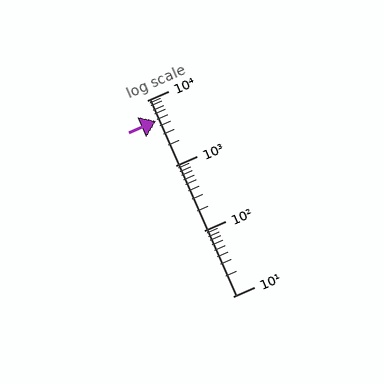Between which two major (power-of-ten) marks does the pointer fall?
The pointer is between 1000 and 10000.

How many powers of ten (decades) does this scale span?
The scale spans 3 decades, from 10 to 10000.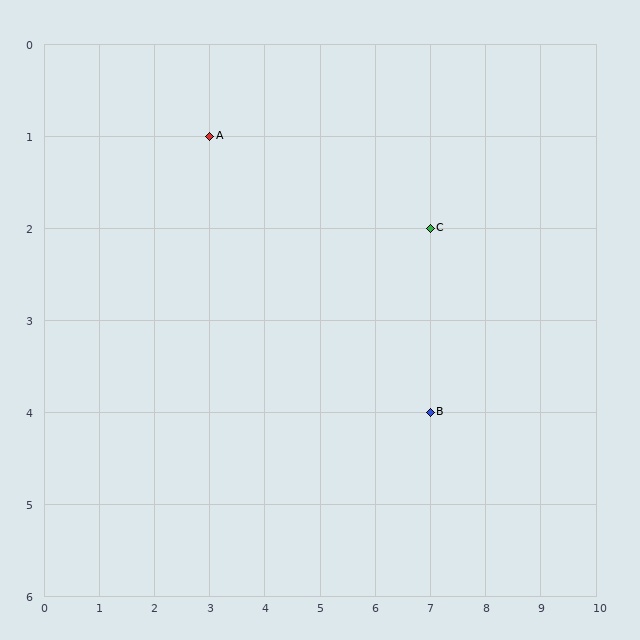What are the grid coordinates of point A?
Point A is at grid coordinates (3, 1).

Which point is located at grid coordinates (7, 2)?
Point C is at (7, 2).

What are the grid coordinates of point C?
Point C is at grid coordinates (7, 2).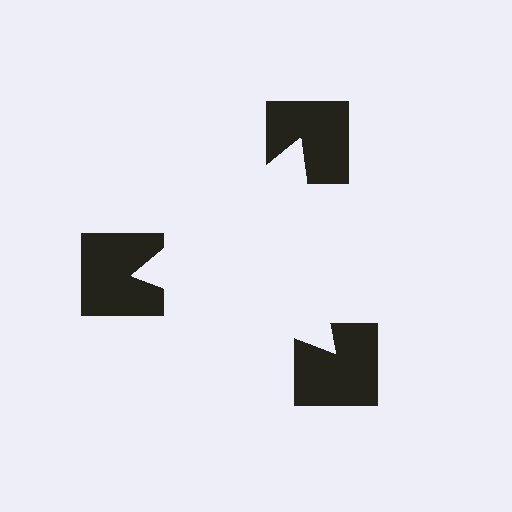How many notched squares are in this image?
There are 3 — one at each vertex of the illusory triangle.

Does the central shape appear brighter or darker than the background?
It typically appears slightly brighter than the background, even though no actual brightness change is drawn.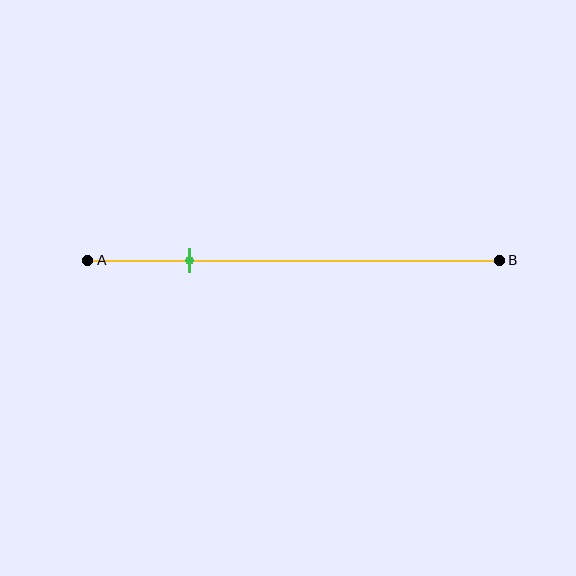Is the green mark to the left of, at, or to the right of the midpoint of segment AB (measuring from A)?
The green mark is to the left of the midpoint of segment AB.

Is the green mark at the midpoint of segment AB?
No, the mark is at about 25% from A, not at the 50% midpoint.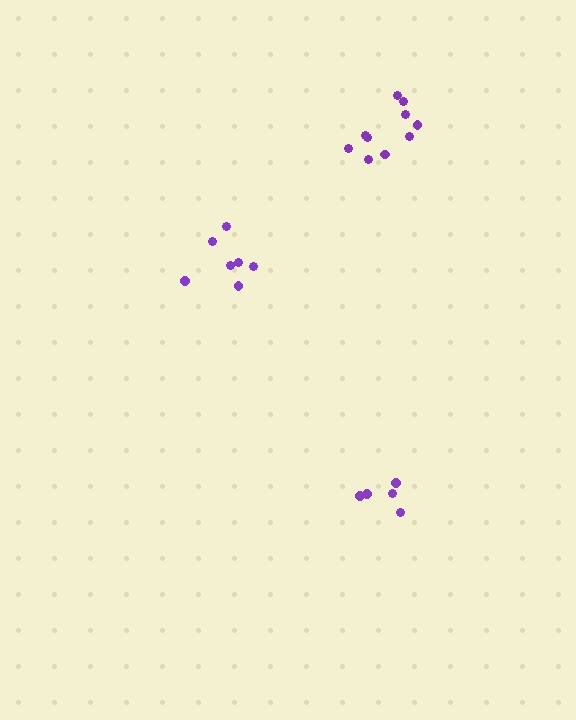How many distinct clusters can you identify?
There are 3 distinct clusters.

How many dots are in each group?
Group 1: 10 dots, Group 2: 7 dots, Group 3: 5 dots (22 total).